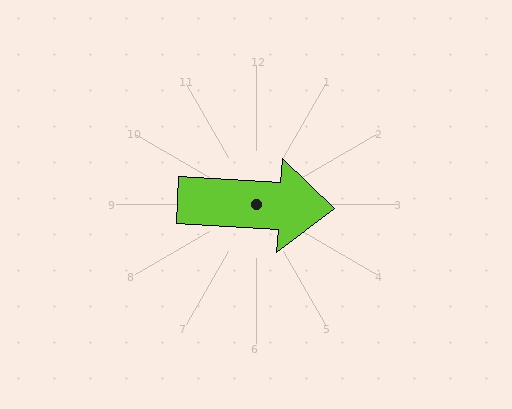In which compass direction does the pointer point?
East.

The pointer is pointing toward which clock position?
Roughly 3 o'clock.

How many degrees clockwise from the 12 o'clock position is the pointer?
Approximately 93 degrees.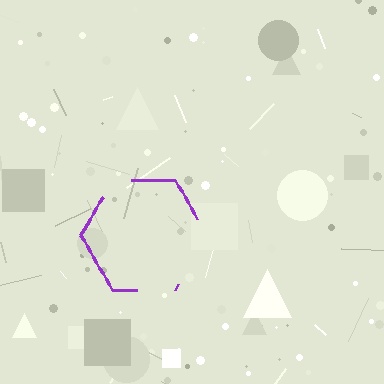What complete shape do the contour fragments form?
The contour fragments form a hexagon.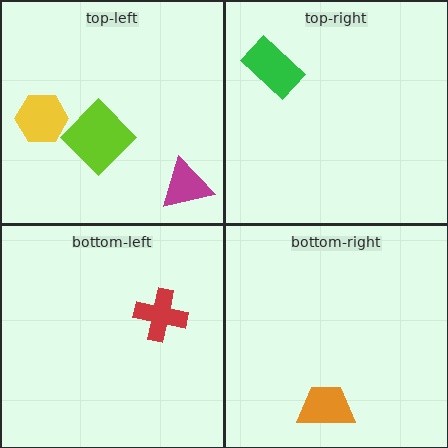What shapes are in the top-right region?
The green rectangle.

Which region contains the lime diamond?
The top-left region.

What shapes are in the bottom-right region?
The orange trapezoid.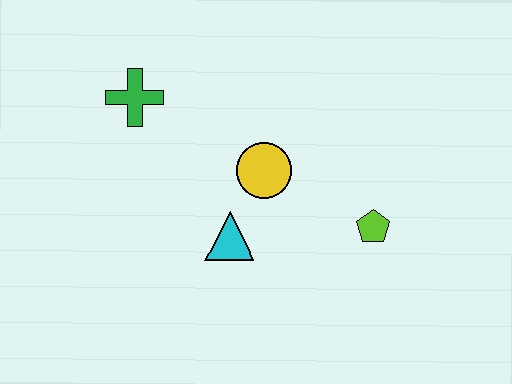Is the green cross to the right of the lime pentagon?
No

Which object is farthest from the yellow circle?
The green cross is farthest from the yellow circle.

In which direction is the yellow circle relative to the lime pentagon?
The yellow circle is to the left of the lime pentagon.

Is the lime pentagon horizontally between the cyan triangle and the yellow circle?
No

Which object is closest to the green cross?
The yellow circle is closest to the green cross.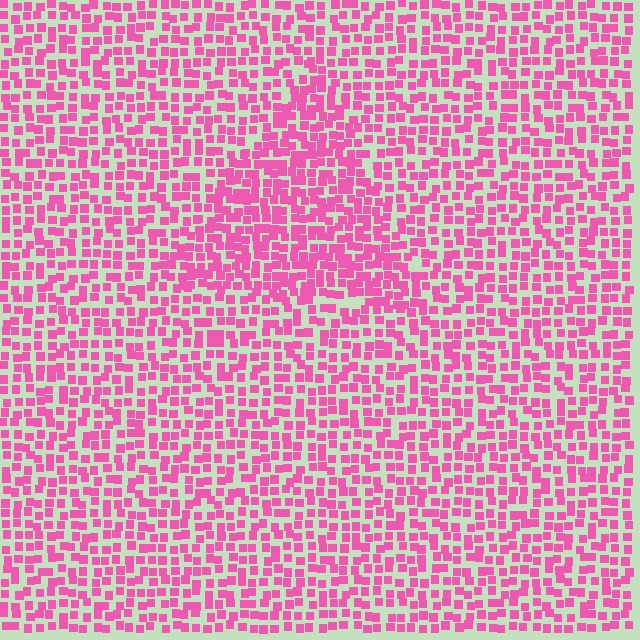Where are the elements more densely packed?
The elements are more densely packed inside the triangle boundary.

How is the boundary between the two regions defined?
The boundary is defined by a change in element density (approximately 1.5x ratio). All elements are the same color, size, and shape.